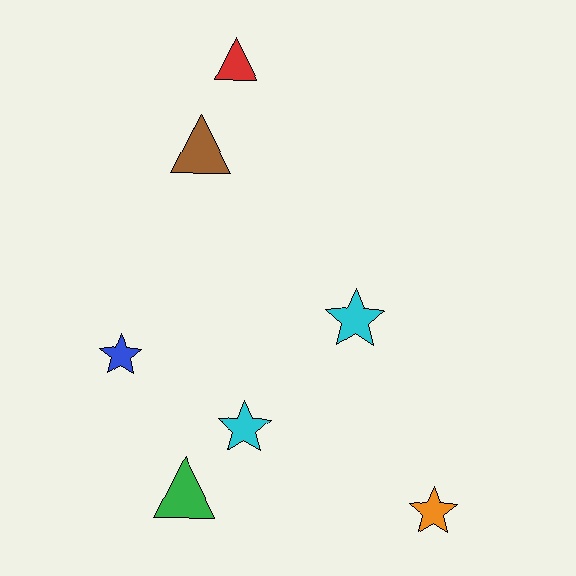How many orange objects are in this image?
There is 1 orange object.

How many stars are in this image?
There are 4 stars.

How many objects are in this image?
There are 7 objects.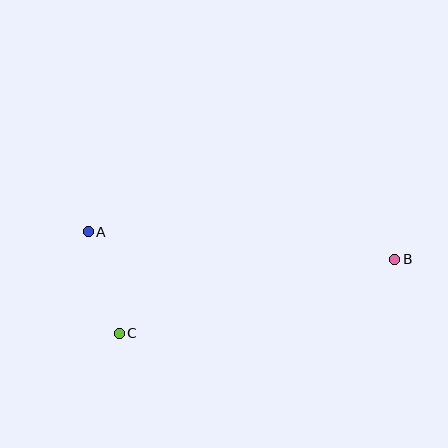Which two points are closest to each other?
Points A and C are closest to each other.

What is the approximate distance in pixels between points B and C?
The distance between B and C is approximately 285 pixels.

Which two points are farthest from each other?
Points A and B are farthest from each other.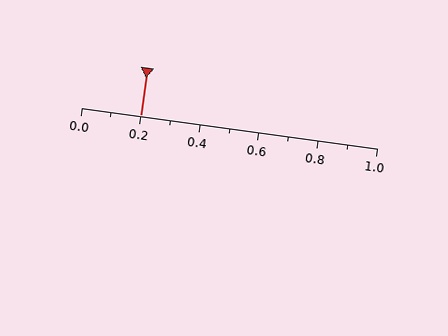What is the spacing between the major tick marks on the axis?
The major ticks are spaced 0.2 apart.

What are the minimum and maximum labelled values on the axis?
The axis runs from 0.0 to 1.0.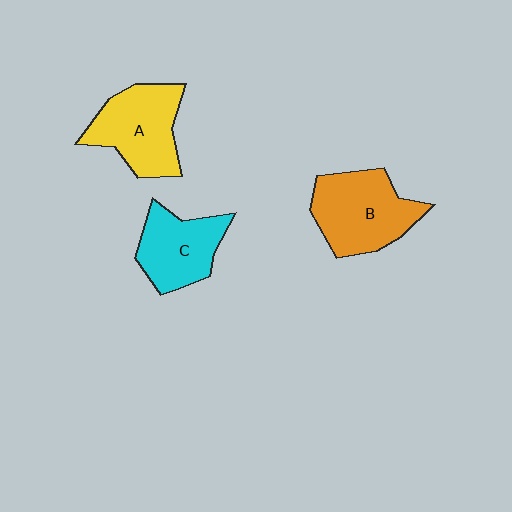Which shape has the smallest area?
Shape C (cyan).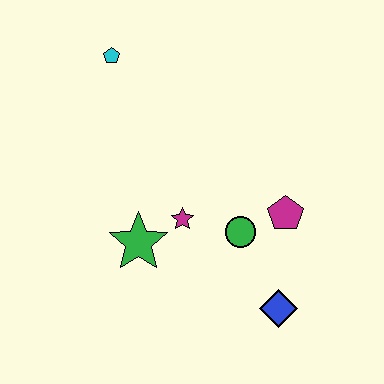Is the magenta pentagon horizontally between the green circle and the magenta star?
No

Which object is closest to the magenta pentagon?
The green circle is closest to the magenta pentagon.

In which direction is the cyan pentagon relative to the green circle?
The cyan pentagon is above the green circle.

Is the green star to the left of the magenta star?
Yes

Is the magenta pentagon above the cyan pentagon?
No